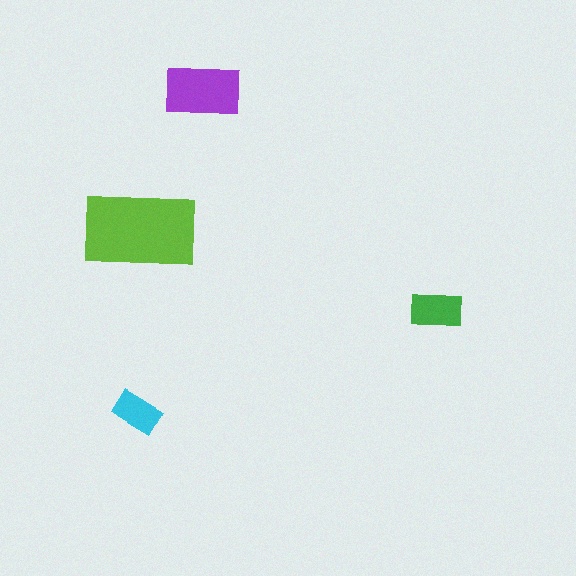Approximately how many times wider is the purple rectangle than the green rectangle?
About 1.5 times wider.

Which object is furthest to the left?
The lime rectangle is leftmost.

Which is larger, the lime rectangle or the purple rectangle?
The lime one.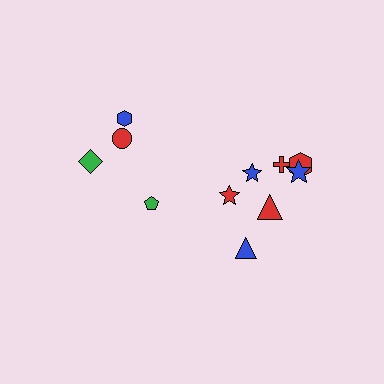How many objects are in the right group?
There are 7 objects.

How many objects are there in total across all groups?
There are 11 objects.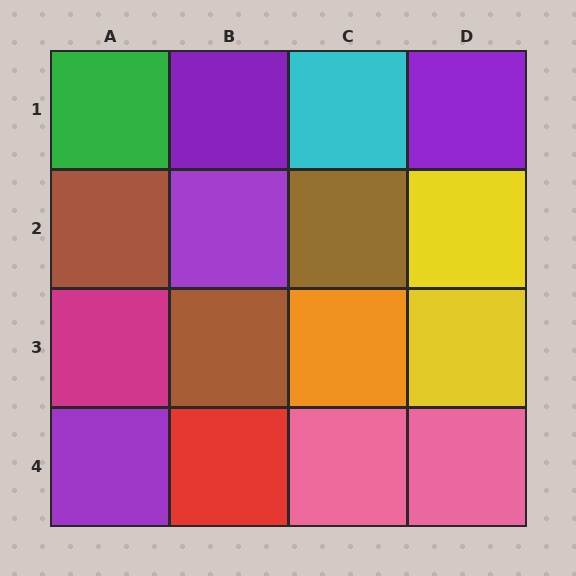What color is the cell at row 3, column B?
Brown.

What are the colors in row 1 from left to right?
Green, purple, cyan, purple.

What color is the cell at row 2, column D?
Yellow.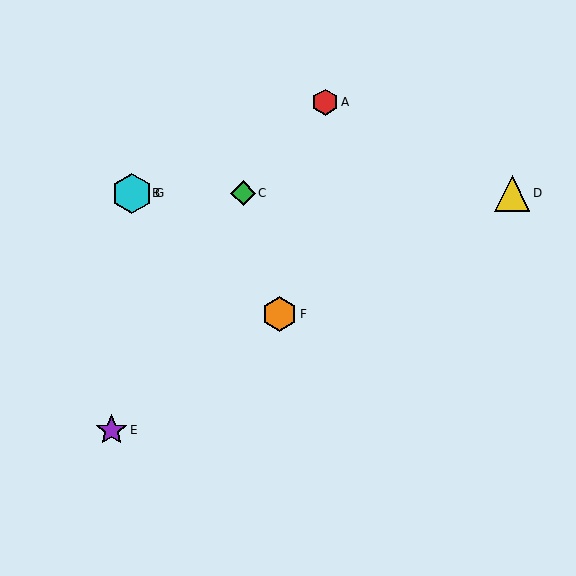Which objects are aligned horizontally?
Objects B, C, D, G are aligned horizontally.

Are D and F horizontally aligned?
No, D is at y≈193 and F is at y≈314.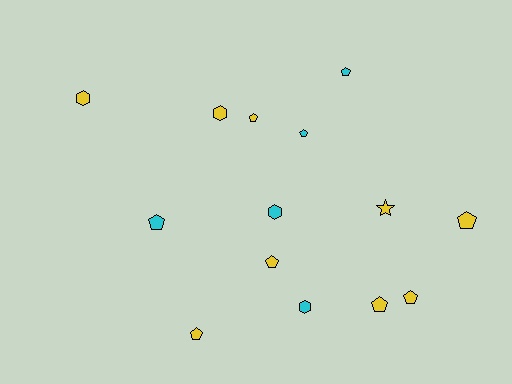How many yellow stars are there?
There is 1 yellow star.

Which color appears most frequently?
Yellow, with 9 objects.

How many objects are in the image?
There are 14 objects.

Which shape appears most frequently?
Pentagon, with 9 objects.